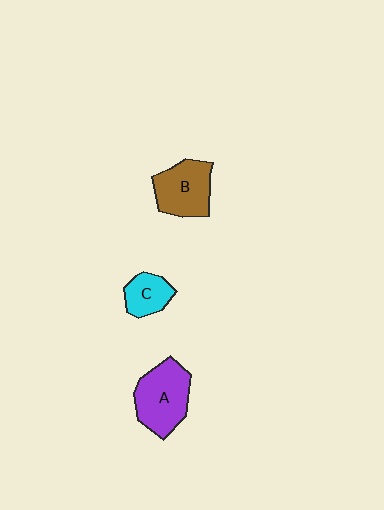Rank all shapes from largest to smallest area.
From largest to smallest: A (purple), B (brown), C (cyan).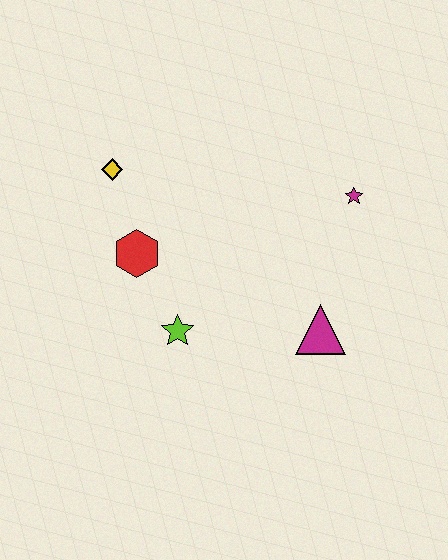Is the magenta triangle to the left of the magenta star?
Yes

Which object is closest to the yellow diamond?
The red hexagon is closest to the yellow diamond.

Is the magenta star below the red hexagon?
No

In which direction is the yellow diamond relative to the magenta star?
The yellow diamond is to the left of the magenta star.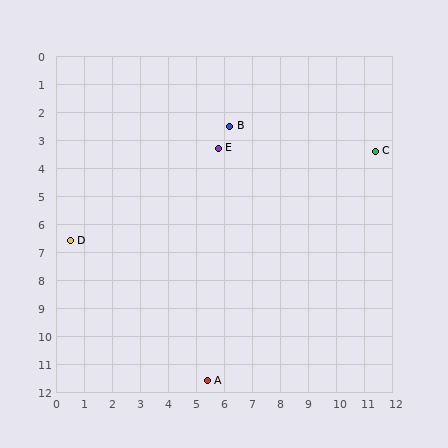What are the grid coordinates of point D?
Point D is at approximately (0.5, 6.6).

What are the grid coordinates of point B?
Point B is at approximately (6.2, 2.5).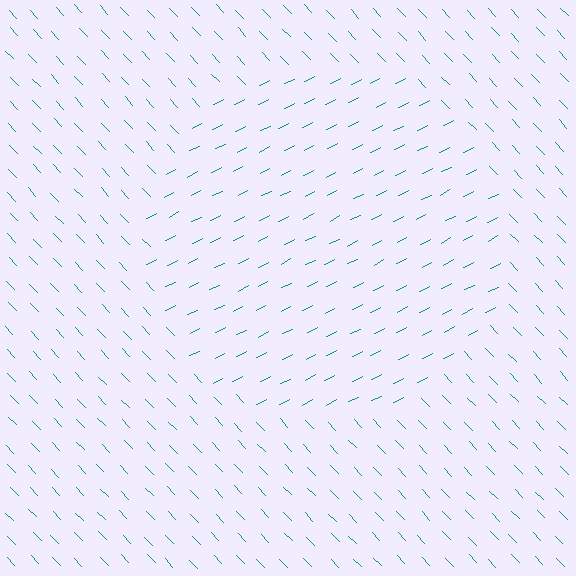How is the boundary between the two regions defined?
The boundary is defined purely by a change in line orientation (approximately 73 degrees difference). All lines are the same color and thickness.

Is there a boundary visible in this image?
Yes, there is a texture boundary formed by a change in line orientation.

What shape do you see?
I see a circle.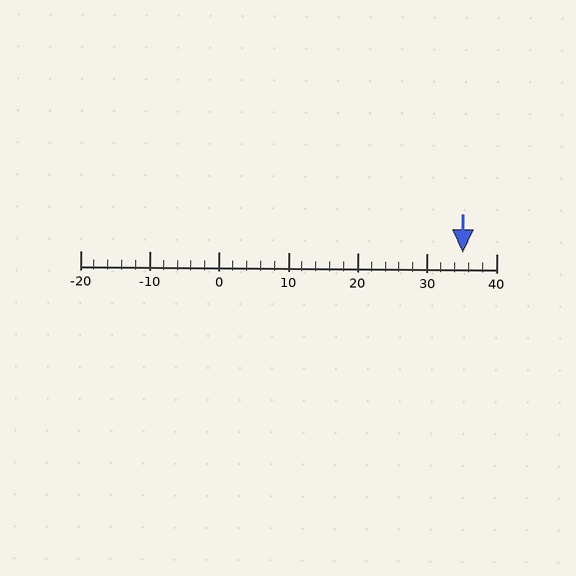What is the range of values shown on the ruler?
The ruler shows values from -20 to 40.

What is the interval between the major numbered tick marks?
The major tick marks are spaced 10 units apart.